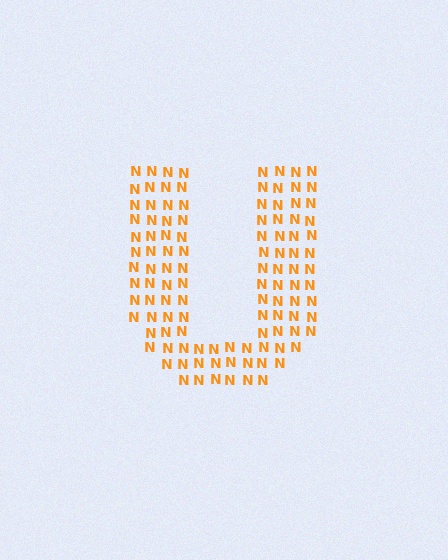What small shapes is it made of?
It is made of small letter N's.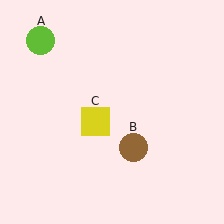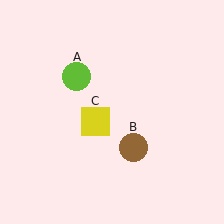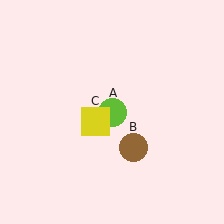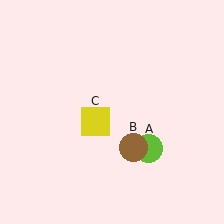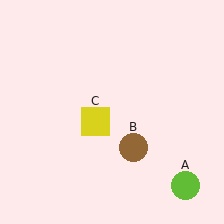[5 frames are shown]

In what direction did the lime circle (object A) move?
The lime circle (object A) moved down and to the right.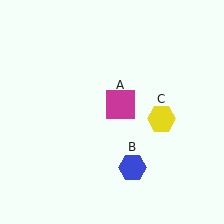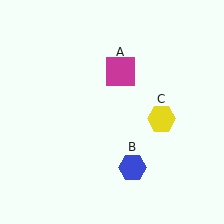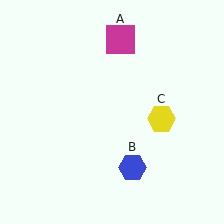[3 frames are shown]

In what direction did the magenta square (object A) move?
The magenta square (object A) moved up.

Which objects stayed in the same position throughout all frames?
Blue hexagon (object B) and yellow hexagon (object C) remained stationary.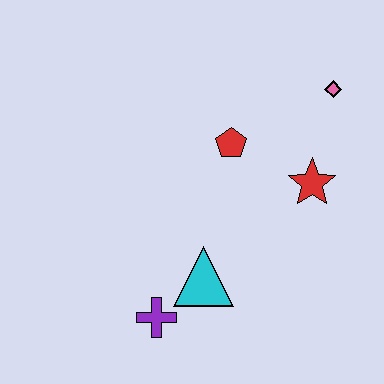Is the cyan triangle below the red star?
Yes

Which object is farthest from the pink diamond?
The purple cross is farthest from the pink diamond.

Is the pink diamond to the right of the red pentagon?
Yes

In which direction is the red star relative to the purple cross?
The red star is to the right of the purple cross.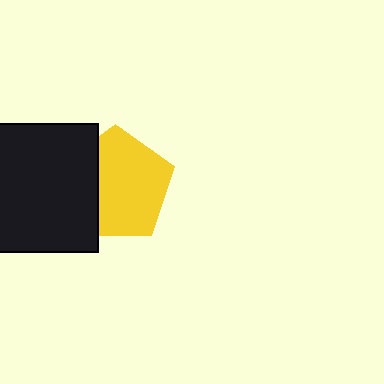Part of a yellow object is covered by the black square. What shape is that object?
It is a pentagon.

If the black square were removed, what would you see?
You would see the complete yellow pentagon.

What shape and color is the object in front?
The object in front is a black square.